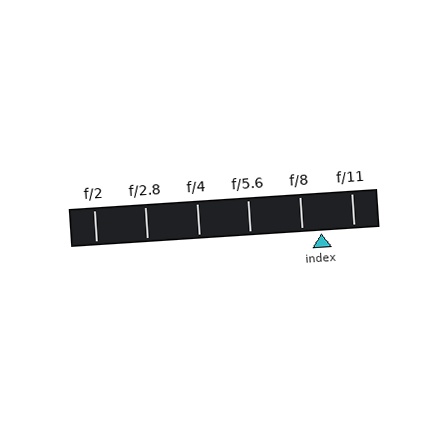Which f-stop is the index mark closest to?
The index mark is closest to f/8.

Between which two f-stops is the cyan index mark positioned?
The index mark is between f/8 and f/11.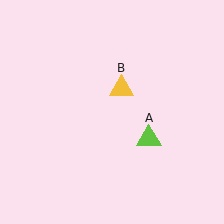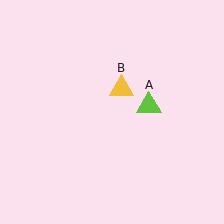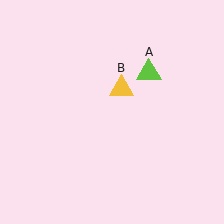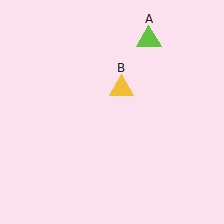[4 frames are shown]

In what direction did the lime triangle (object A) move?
The lime triangle (object A) moved up.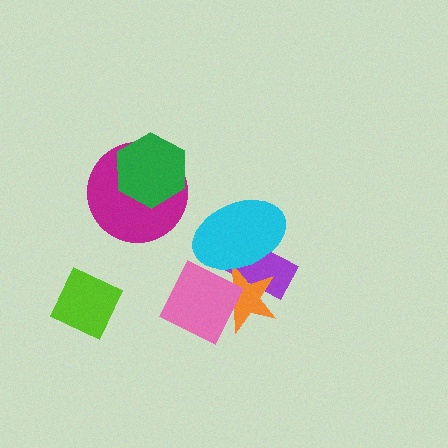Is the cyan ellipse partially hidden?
Yes, it is partially covered by another shape.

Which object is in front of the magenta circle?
The green hexagon is in front of the magenta circle.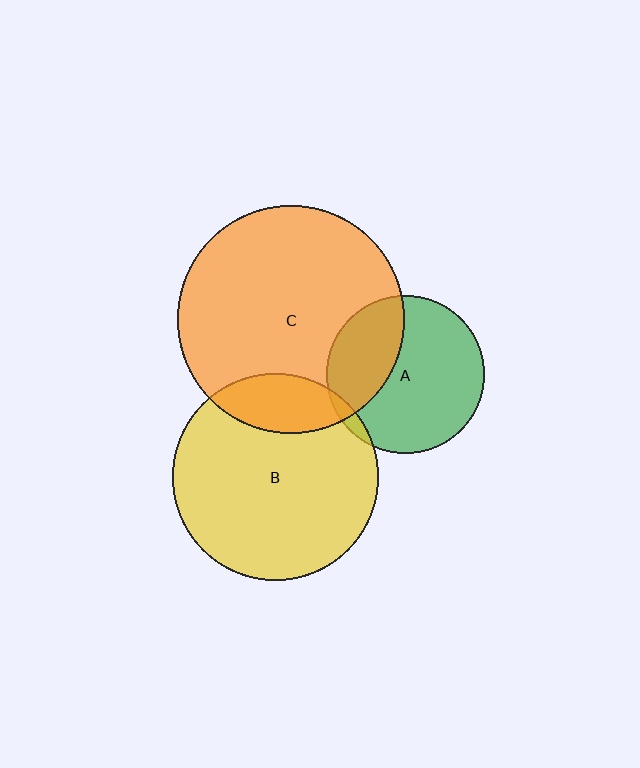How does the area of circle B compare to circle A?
Approximately 1.7 times.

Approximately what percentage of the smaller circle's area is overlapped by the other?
Approximately 5%.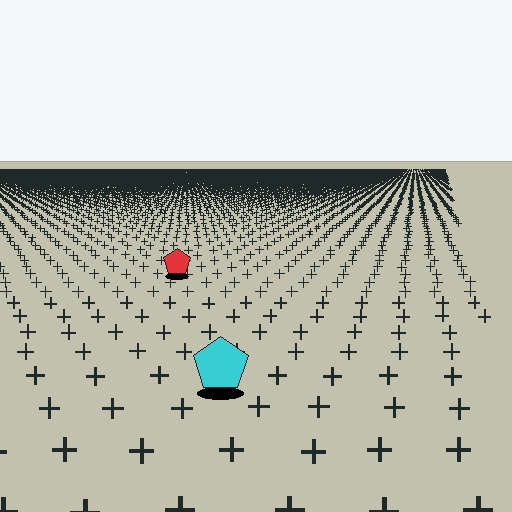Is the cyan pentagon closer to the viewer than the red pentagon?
Yes. The cyan pentagon is closer — you can tell from the texture gradient: the ground texture is coarser near it.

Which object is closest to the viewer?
The cyan pentagon is closest. The texture marks near it are larger and more spread out.